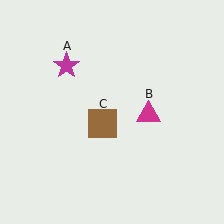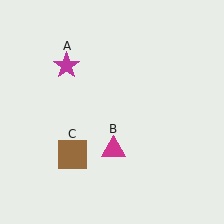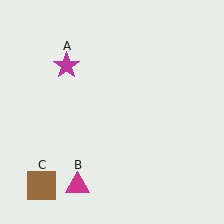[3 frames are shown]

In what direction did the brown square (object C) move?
The brown square (object C) moved down and to the left.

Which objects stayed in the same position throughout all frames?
Magenta star (object A) remained stationary.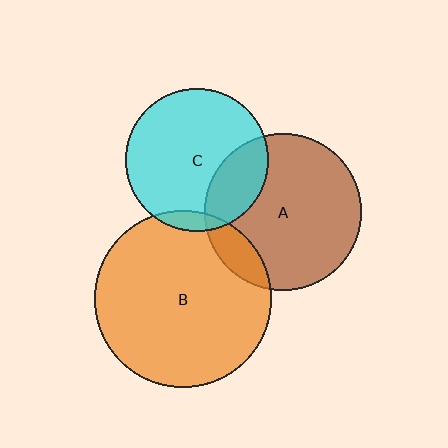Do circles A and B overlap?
Yes.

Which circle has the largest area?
Circle B (orange).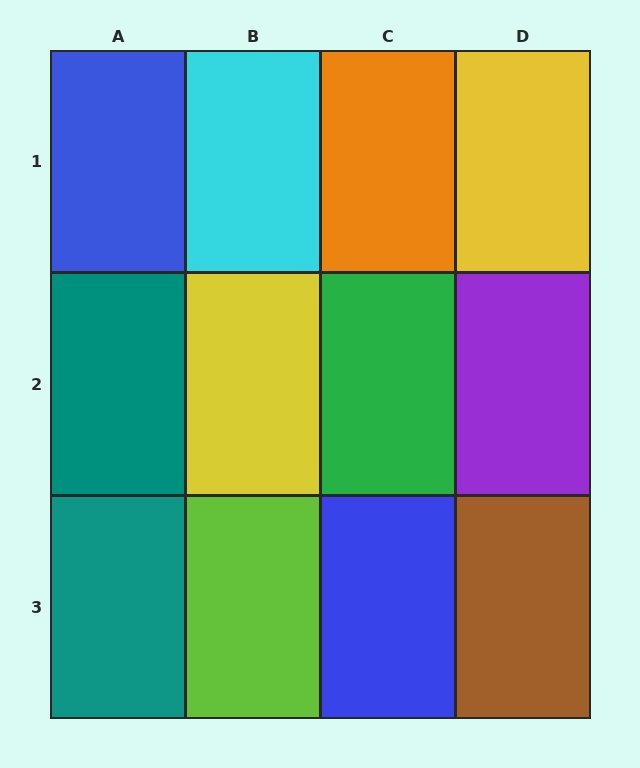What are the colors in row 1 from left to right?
Blue, cyan, orange, yellow.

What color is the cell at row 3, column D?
Brown.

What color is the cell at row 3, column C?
Blue.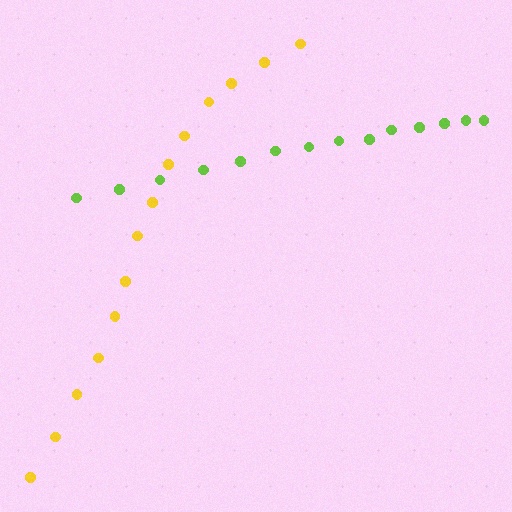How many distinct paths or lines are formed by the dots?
There are 2 distinct paths.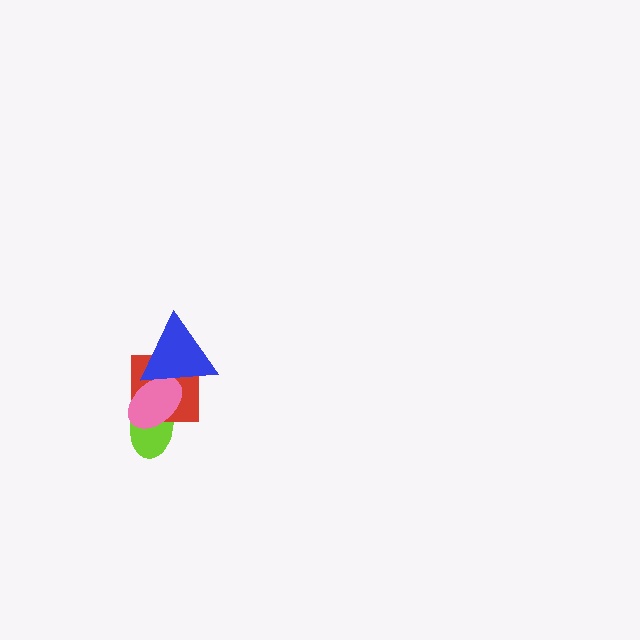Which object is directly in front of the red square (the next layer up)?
The pink ellipse is directly in front of the red square.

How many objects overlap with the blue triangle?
2 objects overlap with the blue triangle.